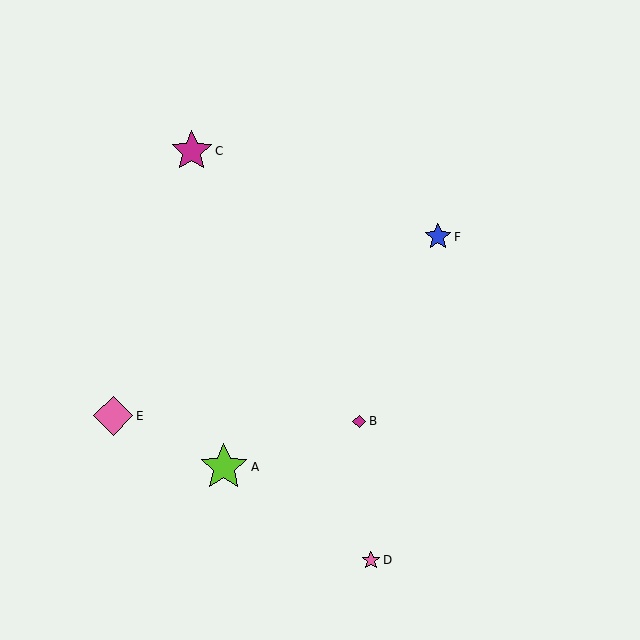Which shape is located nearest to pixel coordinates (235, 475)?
The lime star (labeled A) at (224, 467) is nearest to that location.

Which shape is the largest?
The lime star (labeled A) is the largest.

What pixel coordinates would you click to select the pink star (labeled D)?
Click at (371, 560) to select the pink star D.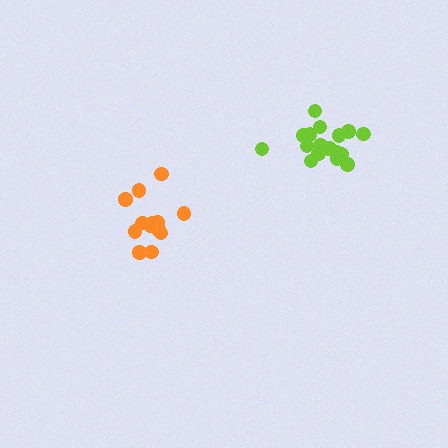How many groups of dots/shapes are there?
There are 2 groups.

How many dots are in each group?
Group 1: 13 dots, Group 2: 18 dots (31 total).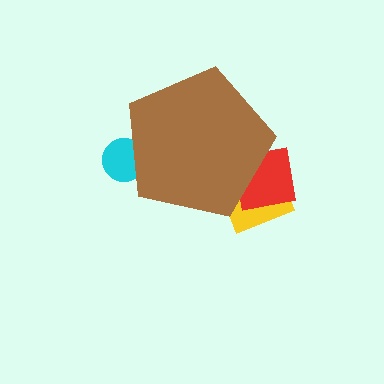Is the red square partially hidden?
Yes, the red square is partially hidden behind the brown pentagon.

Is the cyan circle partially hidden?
Yes, the cyan circle is partially hidden behind the brown pentagon.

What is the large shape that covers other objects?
A brown pentagon.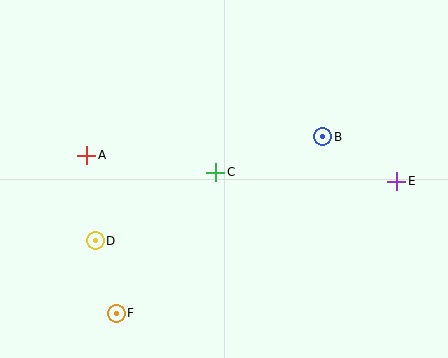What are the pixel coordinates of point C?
Point C is at (216, 172).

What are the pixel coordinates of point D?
Point D is at (95, 241).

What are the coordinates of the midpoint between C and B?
The midpoint between C and B is at (269, 154).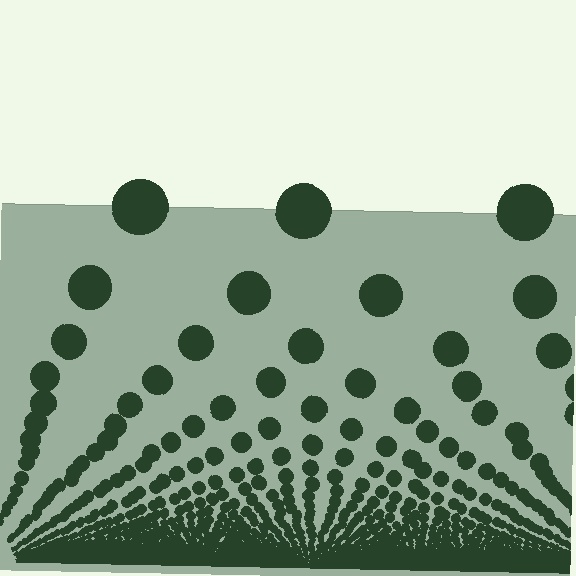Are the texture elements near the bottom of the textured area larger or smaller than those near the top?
Smaller. The gradient is inverted — elements near the bottom are smaller and denser.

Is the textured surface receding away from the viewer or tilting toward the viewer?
The surface appears to tilt toward the viewer. Texture elements get larger and sparser toward the top.